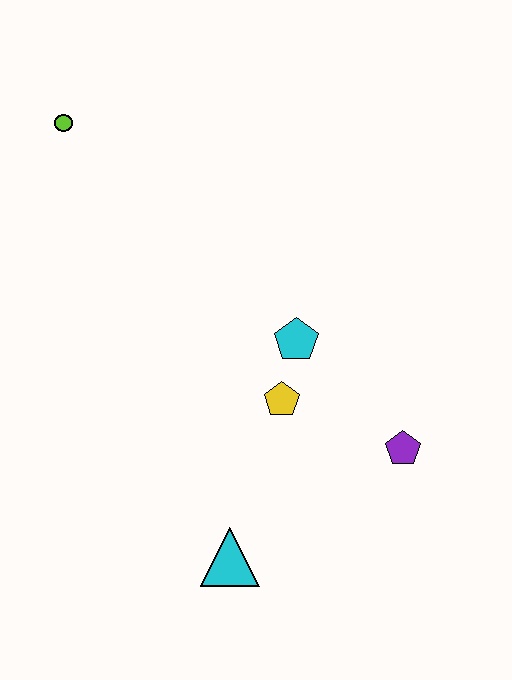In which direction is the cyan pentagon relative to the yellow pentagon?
The cyan pentagon is above the yellow pentagon.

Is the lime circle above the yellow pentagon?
Yes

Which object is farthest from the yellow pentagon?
The lime circle is farthest from the yellow pentagon.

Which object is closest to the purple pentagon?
The yellow pentagon is closest to the purple pentagon.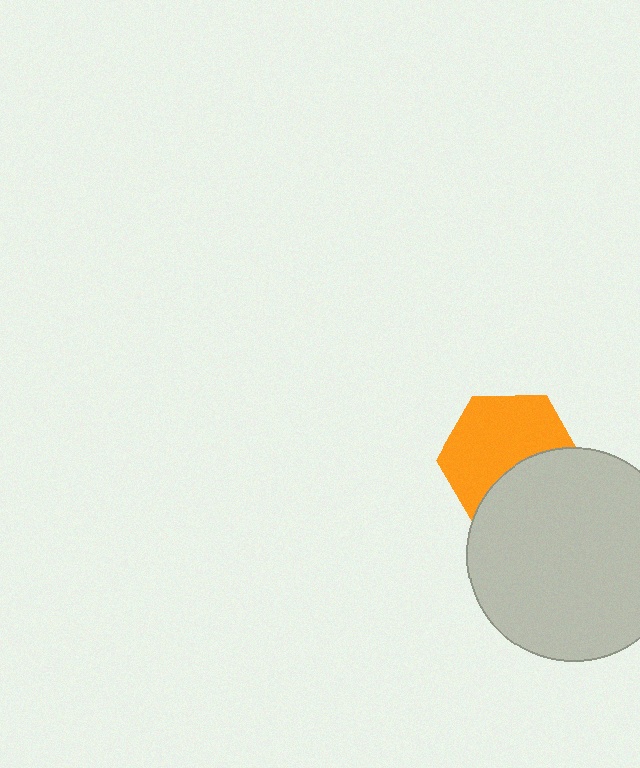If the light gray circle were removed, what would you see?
You would see the complete orange hexagon.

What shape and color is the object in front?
The object in front is a light gray circle.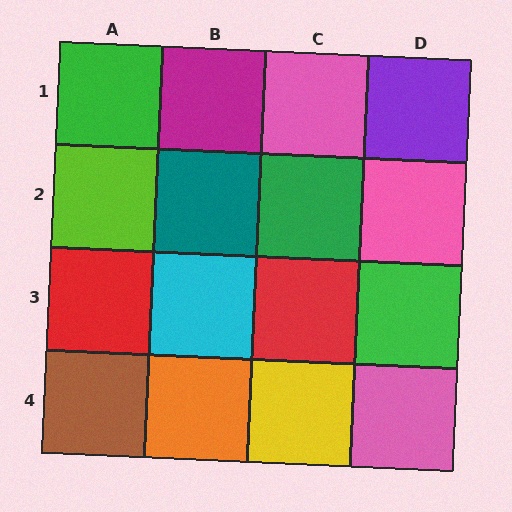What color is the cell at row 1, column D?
Purple.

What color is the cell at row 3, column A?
Red.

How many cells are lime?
1 cell is lime.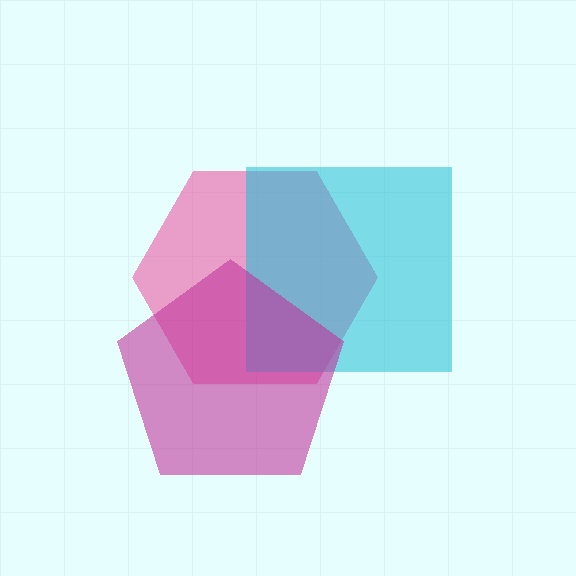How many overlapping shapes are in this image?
There are 3 overlapping shapes in the image.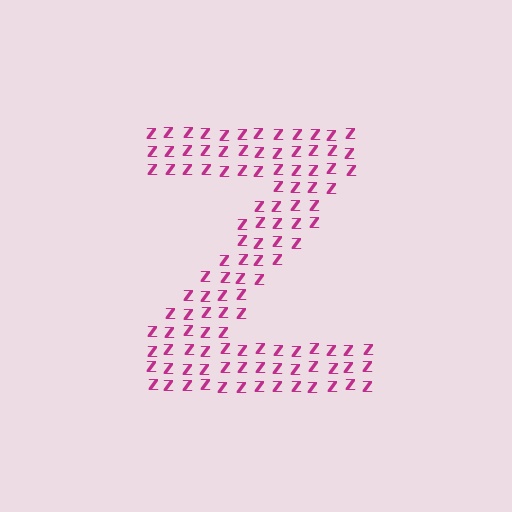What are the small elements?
The small elements are letter Z's.